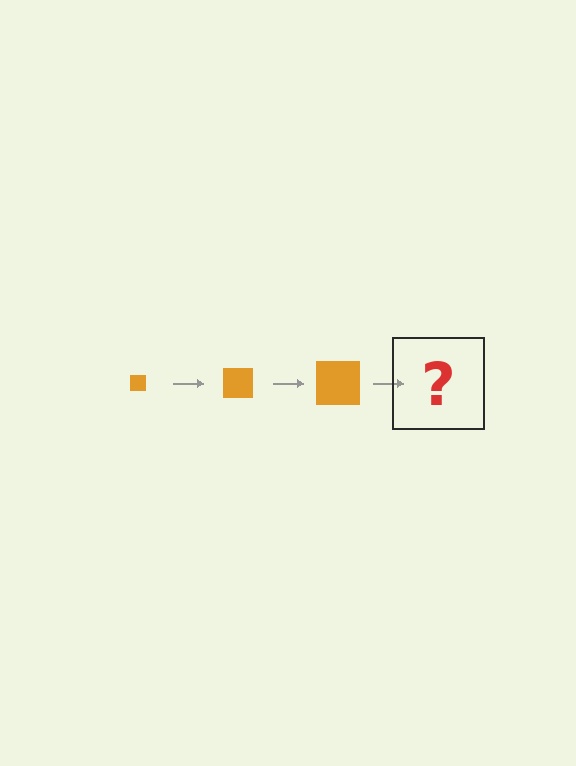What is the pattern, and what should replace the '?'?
The pattern is that the square gets progressively larger each step. The '?' should be an orange square, larger than the previous one.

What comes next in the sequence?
The next element should be an orange square, larger than the previous one.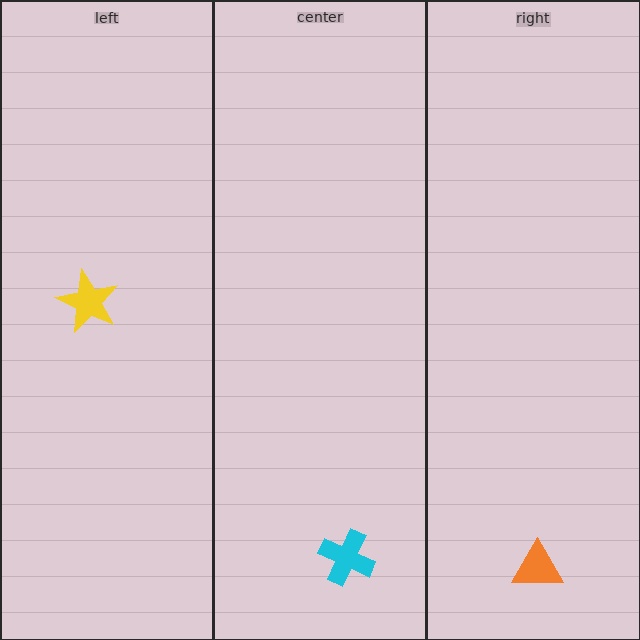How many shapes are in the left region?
1.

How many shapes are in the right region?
1.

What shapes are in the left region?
The yellow star.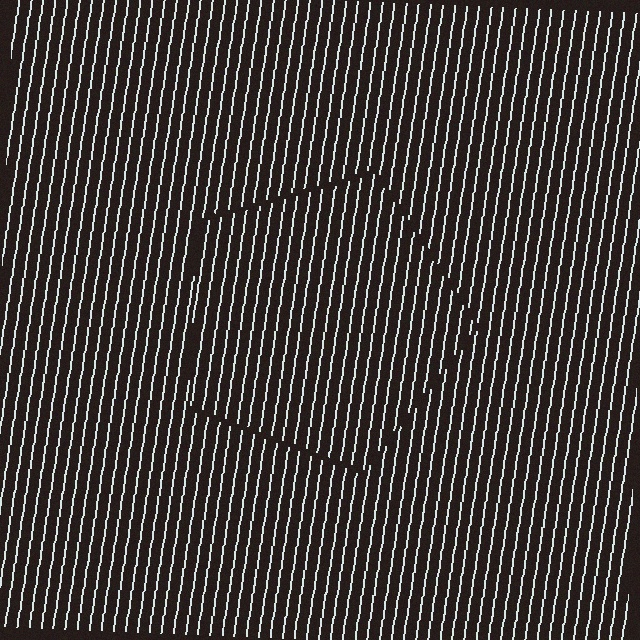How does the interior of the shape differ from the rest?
The interior of the shape contains the same grating, shifted by half a period — the contour is defined by the phase discontinuity where line-ends from the inner and outer gratings abut.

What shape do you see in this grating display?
An illusory pentagon. The interior of the shape contains the same grating, shifted by half a period — the contour is defined by the phase discontinuity where line-ends from the inner and outer gratings abut.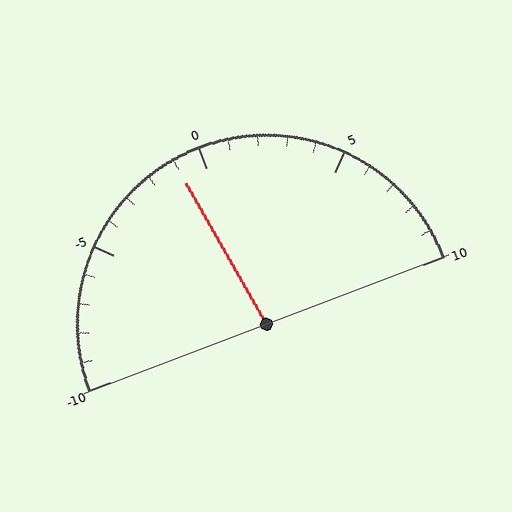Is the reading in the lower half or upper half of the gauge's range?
The reading is in the lower half of the range (-10 to 10).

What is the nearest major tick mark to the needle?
The nearest major tick mark is 0.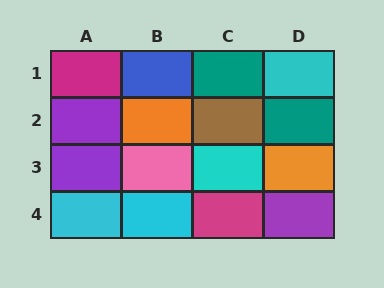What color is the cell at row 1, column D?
Cyan.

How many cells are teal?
2 cells are teal.